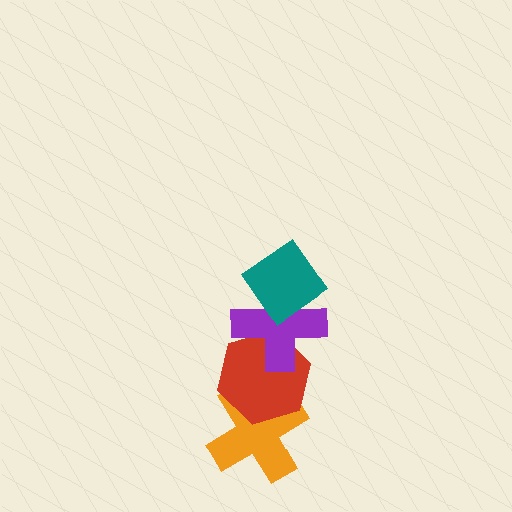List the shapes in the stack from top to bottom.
From top to bottom: the teal diamond, the purple cross, the red hexagon, the orange cross.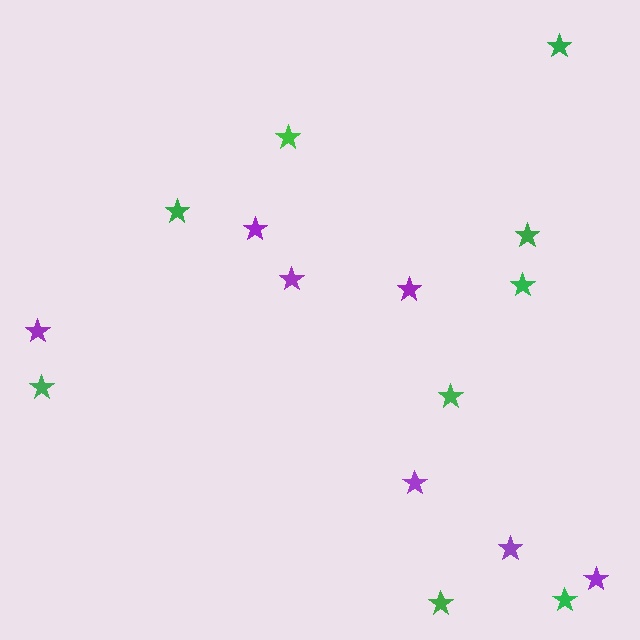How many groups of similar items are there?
There are 2 groups: one group of purple stars (7) and one group of green stars (9).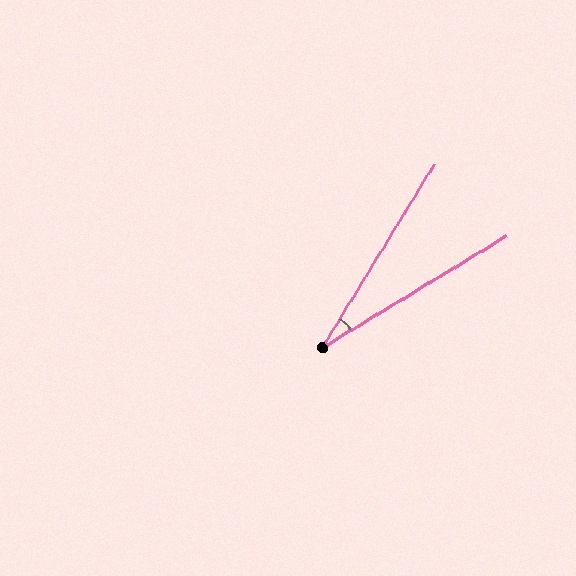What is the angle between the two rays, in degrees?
Approximately 27 degrees.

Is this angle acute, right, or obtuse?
It is acute.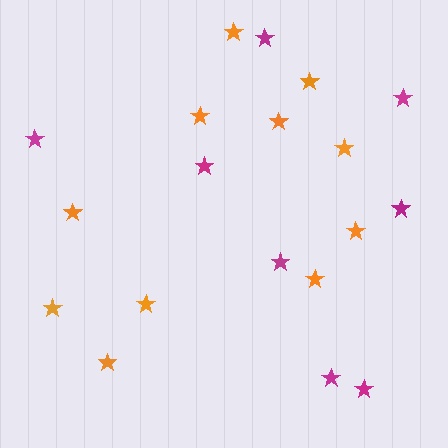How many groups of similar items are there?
There are 2 groups: one group of orange stars (11) and one group of magenta stars (8).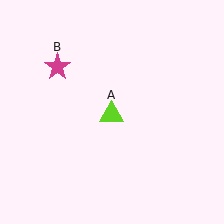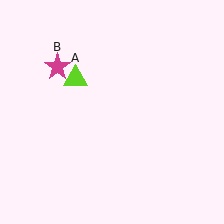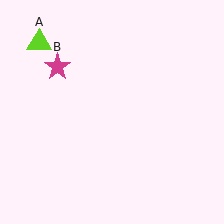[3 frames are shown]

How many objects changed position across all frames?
1 object changed position: lime triangle (object A).